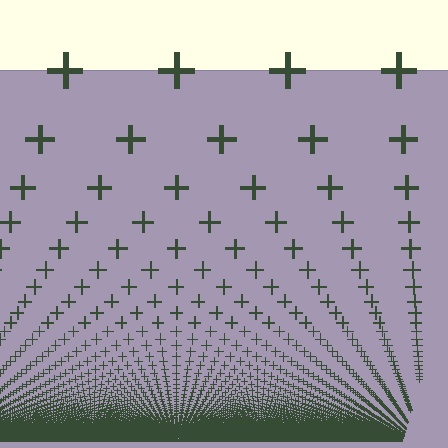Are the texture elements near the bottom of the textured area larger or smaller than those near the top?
Smaller. The gradient is inverted — elements near the bottom are smaller and denser.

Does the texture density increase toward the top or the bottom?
Density increases toward the bottom.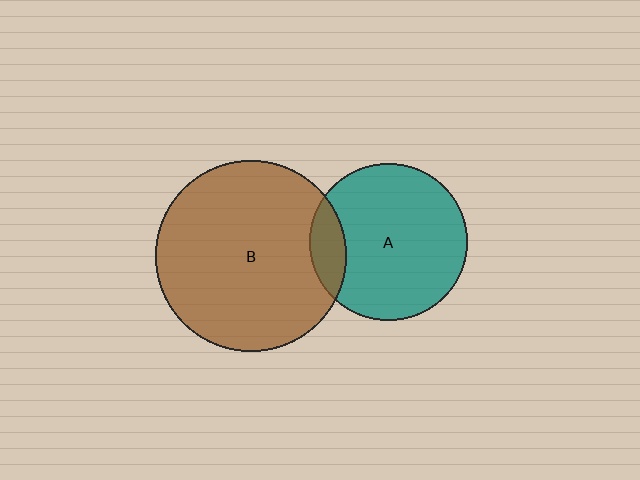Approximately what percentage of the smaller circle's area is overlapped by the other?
Approximately 15%.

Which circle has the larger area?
Circle B (brown).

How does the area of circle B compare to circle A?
Approximately 1.5 times.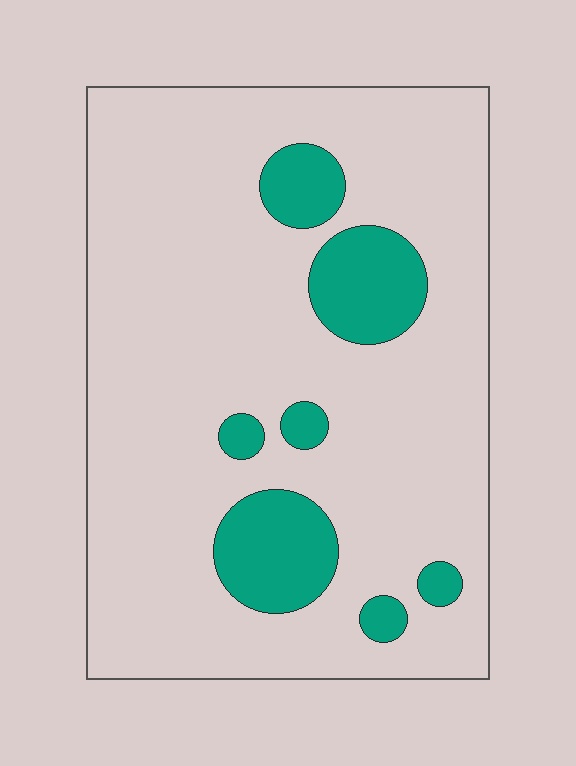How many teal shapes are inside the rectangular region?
7.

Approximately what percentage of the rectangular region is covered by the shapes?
Approximately 15%.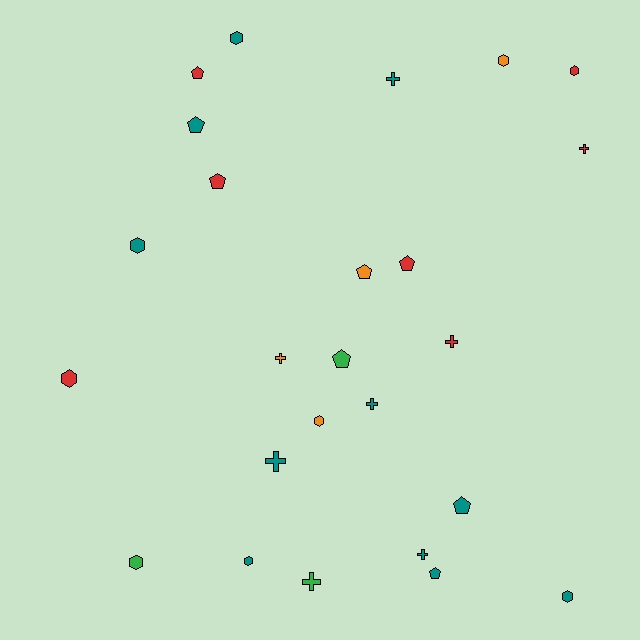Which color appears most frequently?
Teal, with 11 objects.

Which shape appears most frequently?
Hexagon, with 9 objects.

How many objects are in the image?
There are 25 objects.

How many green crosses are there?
There is 1 green cross.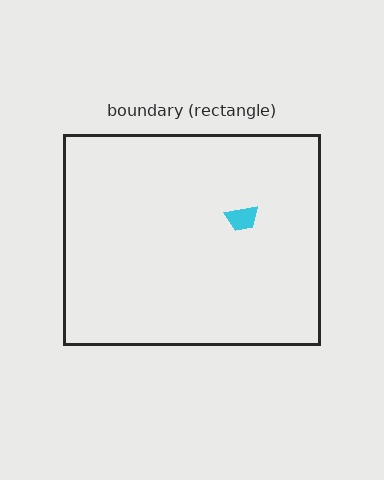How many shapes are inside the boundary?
1 inside, 0 outside.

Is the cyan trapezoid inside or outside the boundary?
Inside.